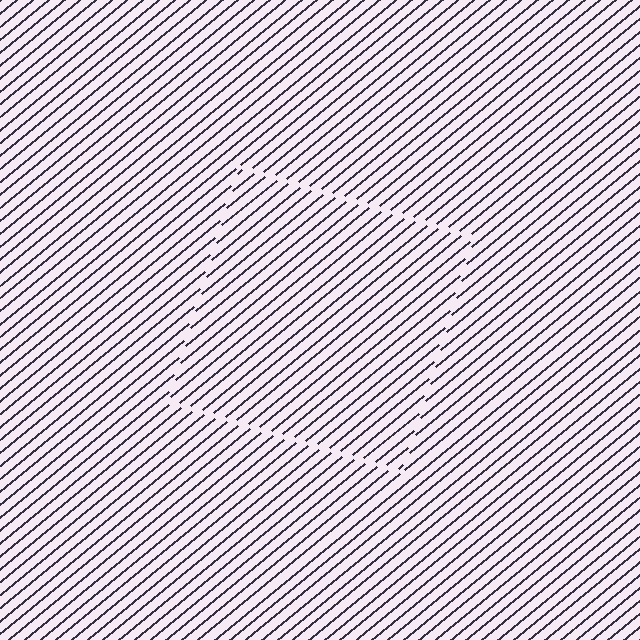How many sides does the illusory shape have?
4 sides — the line-ends trace a square.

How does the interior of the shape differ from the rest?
The interior of the shape contains the same grating, shifted by half a period — the contour is defined by the phase discontinuity where line-ends from the inner and outer gratings abut.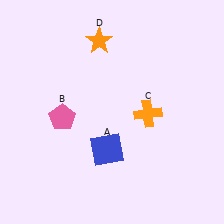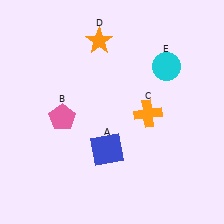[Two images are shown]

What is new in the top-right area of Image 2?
A cyan circle (E) was added in the top-right area of Image 2.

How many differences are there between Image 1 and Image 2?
There is 1 difference between the two images.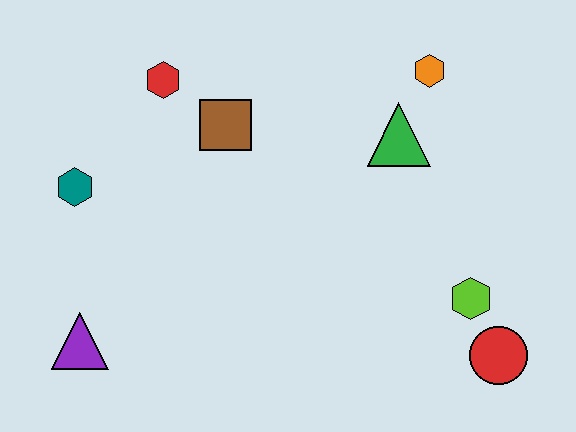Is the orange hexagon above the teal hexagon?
Yes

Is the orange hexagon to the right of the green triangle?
Yes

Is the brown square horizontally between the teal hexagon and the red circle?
Yes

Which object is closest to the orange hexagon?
The green triangle is closest to the orange hexagon.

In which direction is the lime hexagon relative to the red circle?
The lime hexagon is above the red circle.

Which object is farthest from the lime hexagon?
The teal hexagon is farthest from the lime hexagon.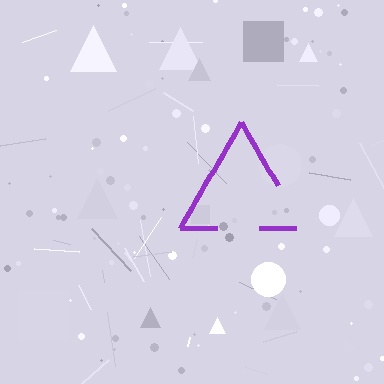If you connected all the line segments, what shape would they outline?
They would outline a triangle.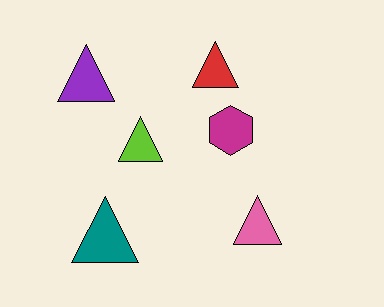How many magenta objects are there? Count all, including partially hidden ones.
There is 1 magenta object.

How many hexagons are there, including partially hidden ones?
There is 1 hexagon.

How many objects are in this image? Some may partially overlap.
There are 6 objects.